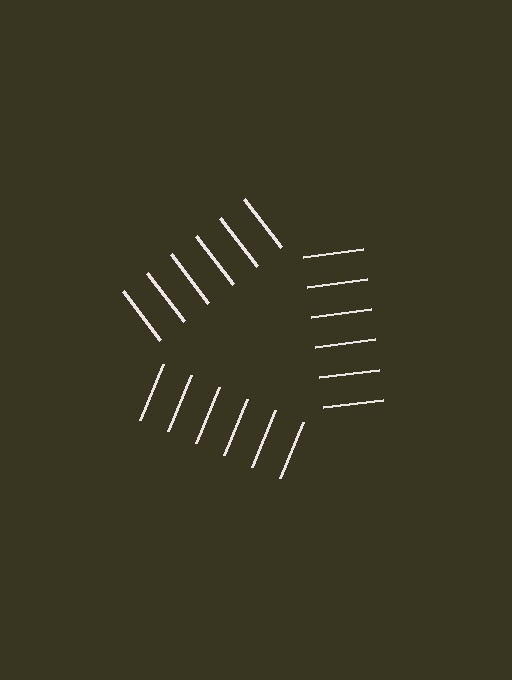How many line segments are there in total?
18 — 6 along each of the 3 edges.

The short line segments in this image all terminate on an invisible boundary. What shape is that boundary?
An illusory triangle — the line segments terminate on its edges but no continuous stroke is drawn.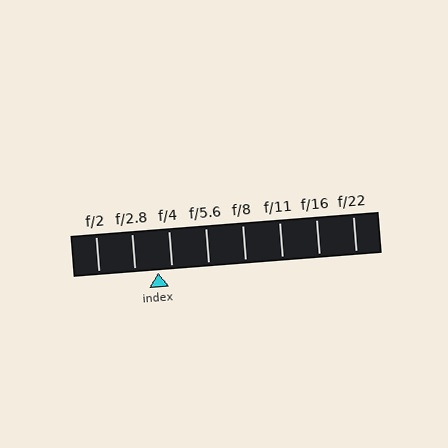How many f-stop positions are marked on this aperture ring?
There are 8 f-stop positions marked.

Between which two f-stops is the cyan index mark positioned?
The index mark is between f/2.8 and f/4.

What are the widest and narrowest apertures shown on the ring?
The widest aperture shown is f/2 and the narrowest is f/22.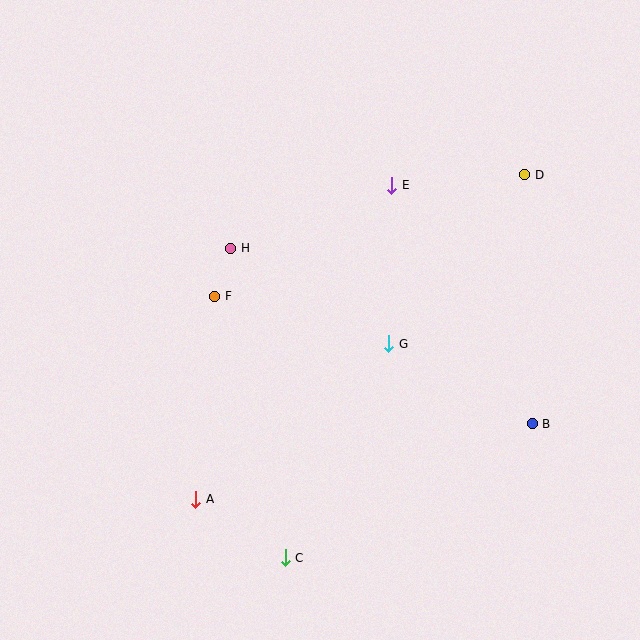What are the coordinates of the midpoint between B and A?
The midpoint between B and A is at (364, 462).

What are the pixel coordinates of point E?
Point E is at (392, 185).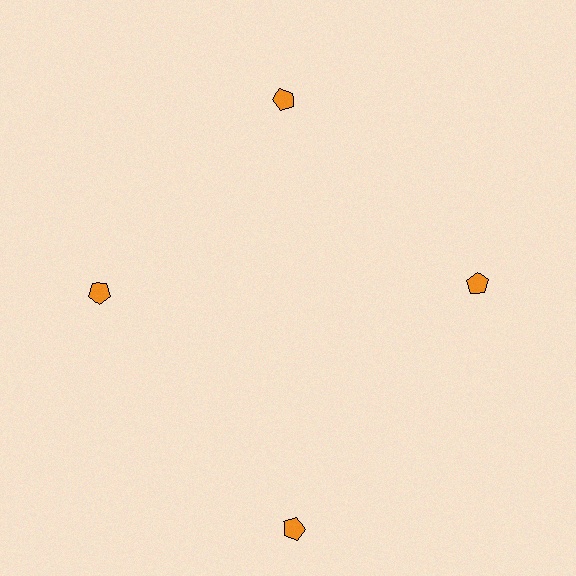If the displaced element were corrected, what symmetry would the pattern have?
It would have 4-fold rotational symmetry — the pattern would map onto itself every 90 degrees.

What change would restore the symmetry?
The symmetry would be restored by moving it inward, back onto the ring so that all 4 pentagons sit at equal angles and equal distance from the center.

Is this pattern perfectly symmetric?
No. The 4 orange pentagons are arranged in a ring, but one element near the 6 o'clock position is pushed outward from the center, breaking the 4-fold rotational symmetry.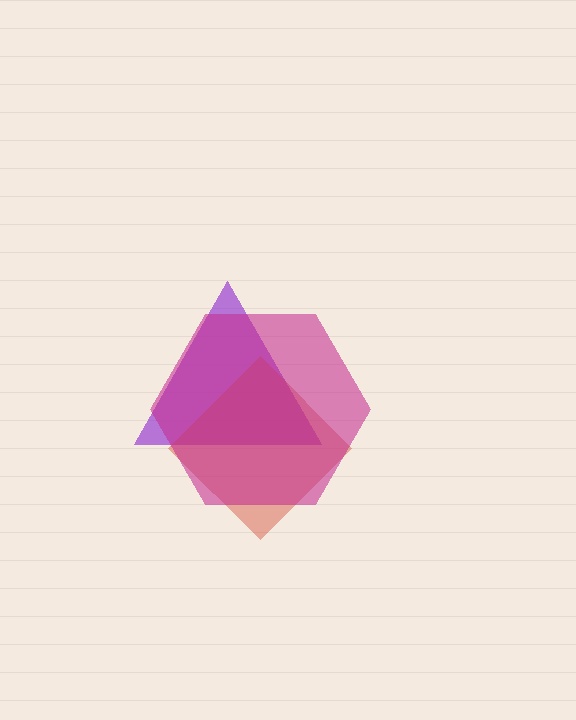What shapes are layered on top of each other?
The layered shapes are: a purple triangle, a red diamond, a magenta hexagon.